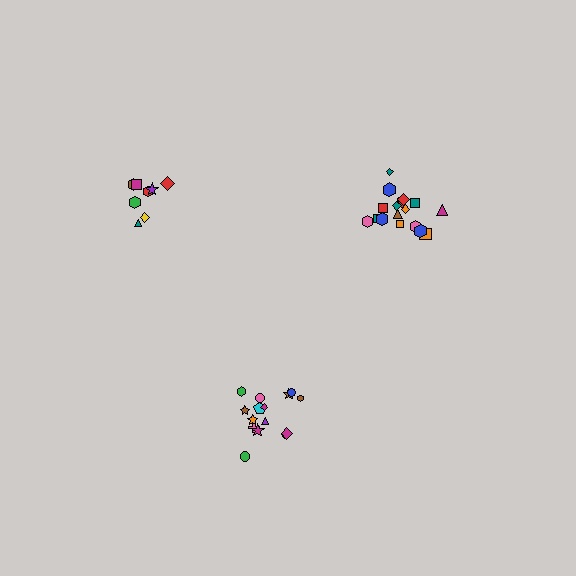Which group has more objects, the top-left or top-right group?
The top-right group.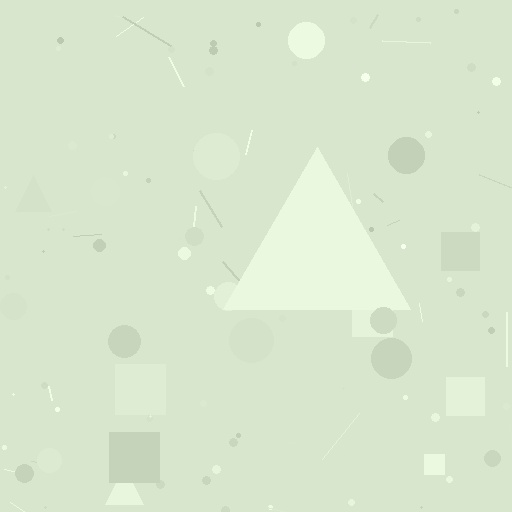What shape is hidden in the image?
A triangle is hidden in the image.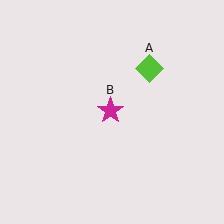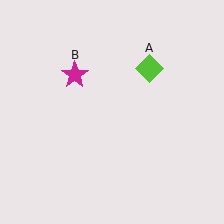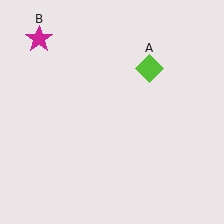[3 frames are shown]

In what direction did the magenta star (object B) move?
The magenta star (object B) moved up and to the left.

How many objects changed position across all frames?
1 object changed position: magenta star (object B).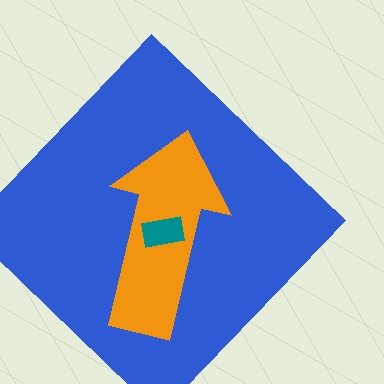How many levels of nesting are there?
3.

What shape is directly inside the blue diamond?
The orange arrow.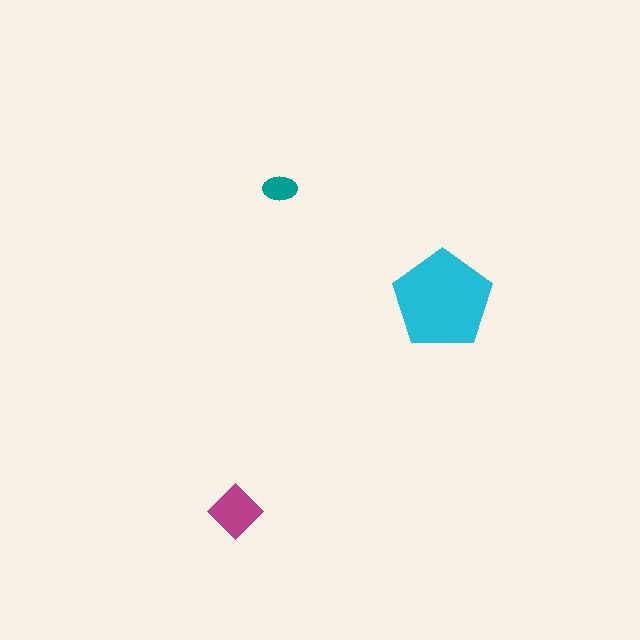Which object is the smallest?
The teal ellipse.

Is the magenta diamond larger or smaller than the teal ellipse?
Larger.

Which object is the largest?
The cyan pentagon.